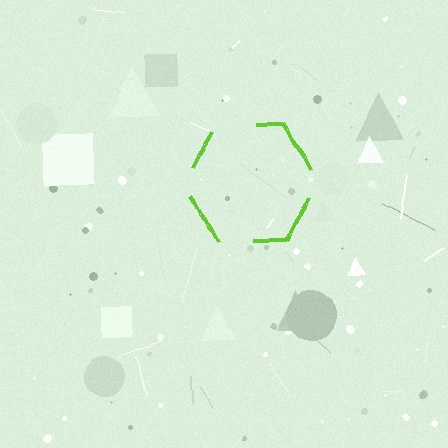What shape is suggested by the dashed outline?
The dashed outline suggests a hexagon.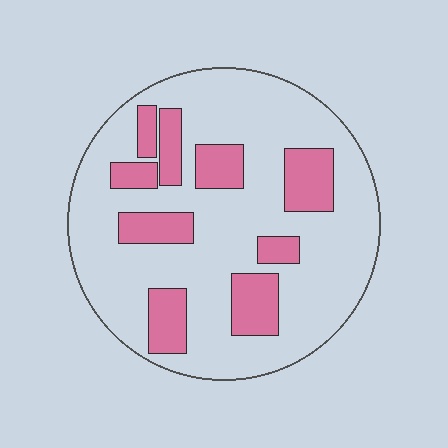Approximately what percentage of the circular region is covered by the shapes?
Approximately 25%.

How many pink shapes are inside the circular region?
9.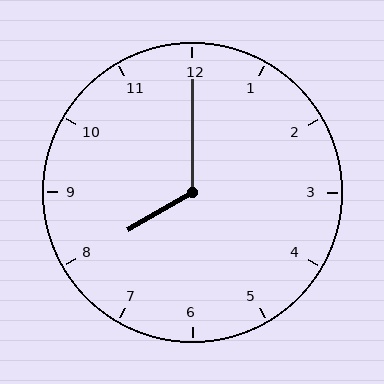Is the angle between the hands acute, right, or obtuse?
It is obtuse.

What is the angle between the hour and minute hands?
Approximately 120 degrees.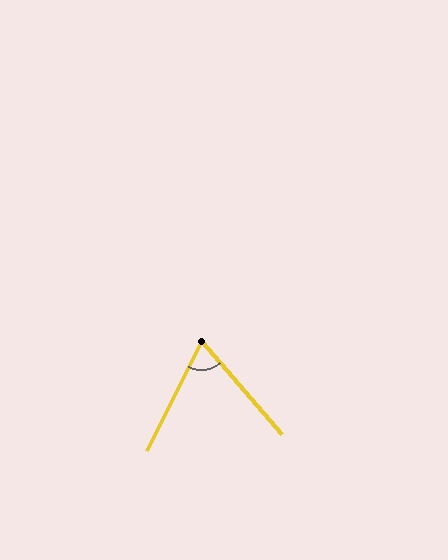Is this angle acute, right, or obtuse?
It is acute.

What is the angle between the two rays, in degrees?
Approximately 68 degrees.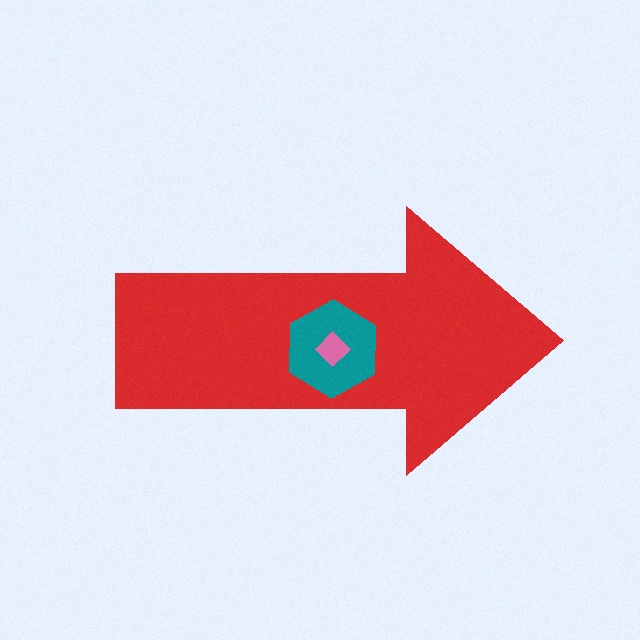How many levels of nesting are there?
3.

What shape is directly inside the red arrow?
The teal hexagon.